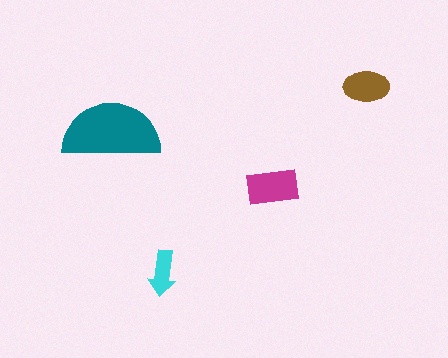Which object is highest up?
The brown ellipse is topmost.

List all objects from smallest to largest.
The cyan arrow, the brown ellipse, the magenta rectangle, the teal semicircle.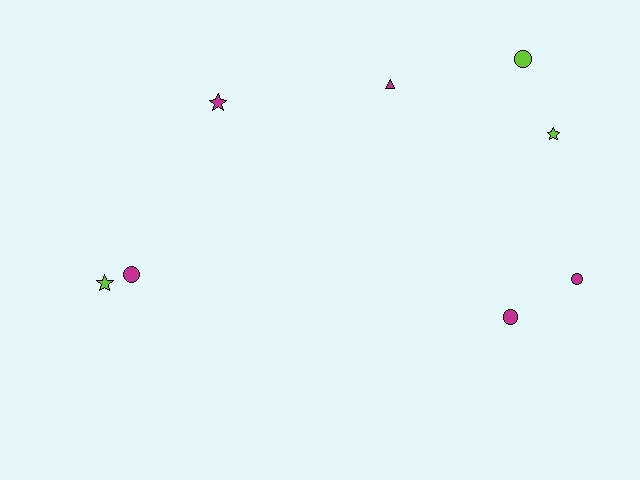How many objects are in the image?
There are 8 objects.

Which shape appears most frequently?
Circle, with 4 objects.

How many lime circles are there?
There is 1 lime circle.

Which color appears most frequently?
Magenta, with 5 objects.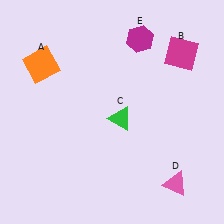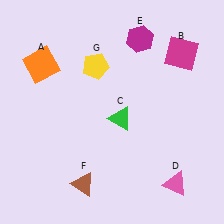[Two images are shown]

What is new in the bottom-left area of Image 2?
A brown triangle (F) was added in the bottom-left area of Image 2.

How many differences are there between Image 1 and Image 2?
There are 2 differences between the two images.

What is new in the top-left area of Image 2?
A yellow pentagon (G) was added in the top-left area of Image 2.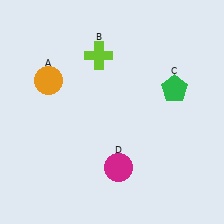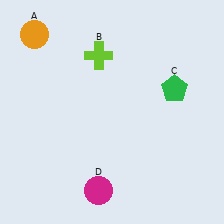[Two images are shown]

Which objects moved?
The objects that moved are: the orange circle (A), the magenta circle (D).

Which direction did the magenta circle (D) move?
The magenta circle (D) moved down.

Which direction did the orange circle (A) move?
The orange circle (A) moved up.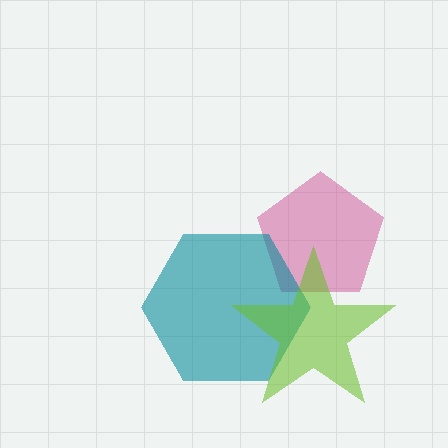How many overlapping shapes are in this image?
There are 3 overlapping shapes in the image.